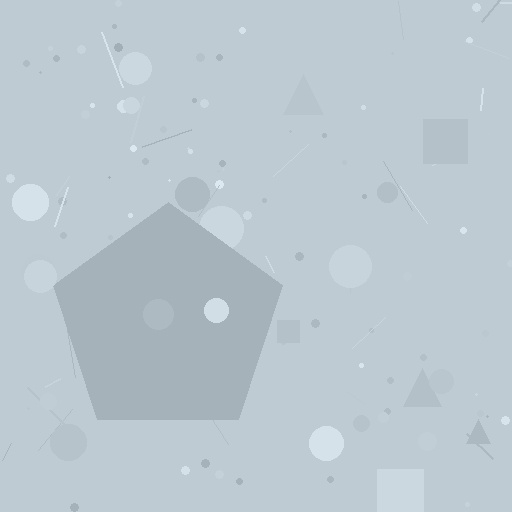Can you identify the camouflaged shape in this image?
The camouflaged shape is a pentagon.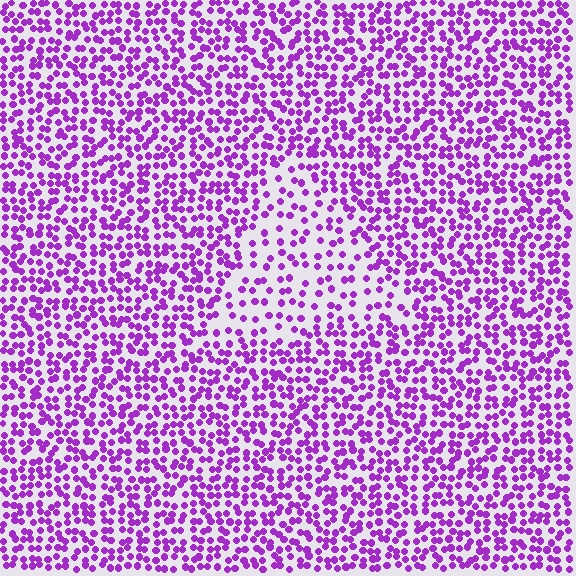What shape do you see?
I see a triangle.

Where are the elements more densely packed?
The elements are more densely packed outside the triangle boundary.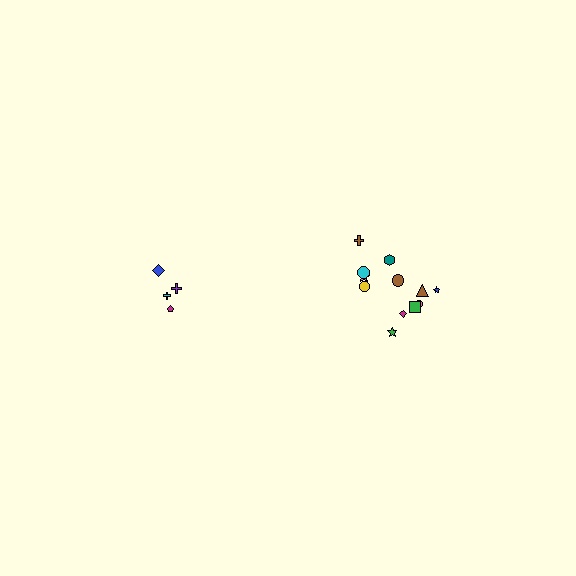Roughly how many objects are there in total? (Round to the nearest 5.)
Roughly 15 objects in total.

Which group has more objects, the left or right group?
The right group.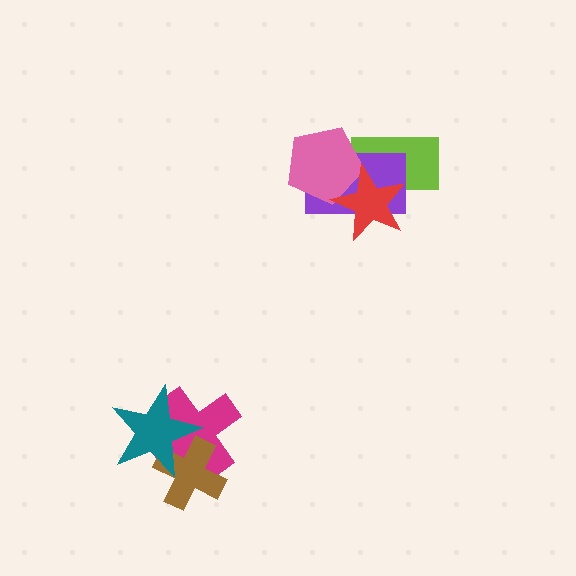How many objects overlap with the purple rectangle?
3 objects overlap with the purple rectangle.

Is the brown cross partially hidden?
Yes, it is partially covered by another shape.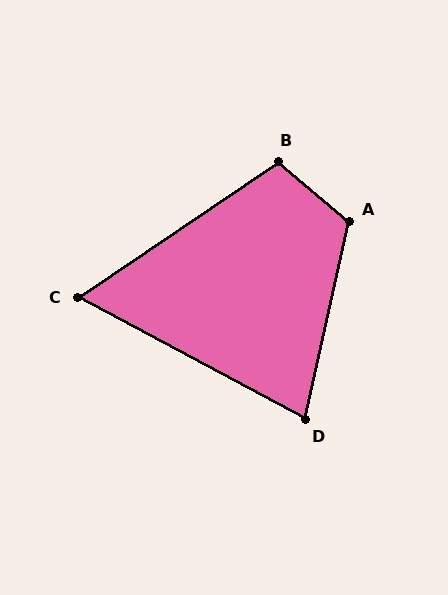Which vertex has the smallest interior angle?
C, at approximately 62 degrees.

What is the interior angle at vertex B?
Approximately 106 degrees (obtuse).